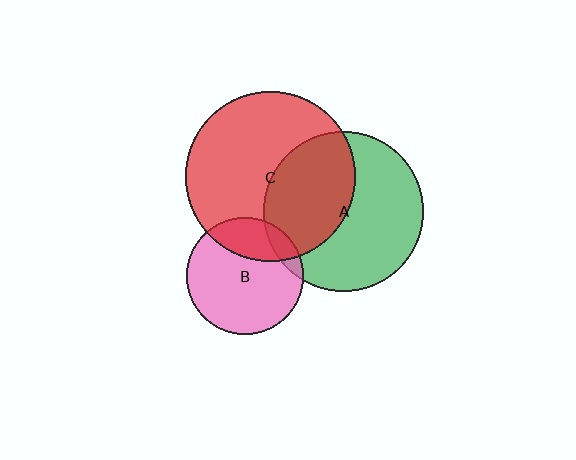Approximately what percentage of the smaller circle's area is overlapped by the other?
Approximately 40%.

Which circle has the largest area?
Circle C (red).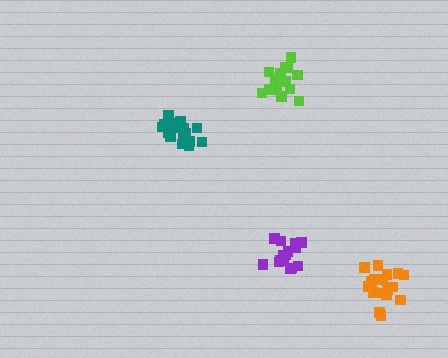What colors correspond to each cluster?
The clusters are colored: orange, purple, teal, lime.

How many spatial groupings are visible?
There are 4 spatial groupings.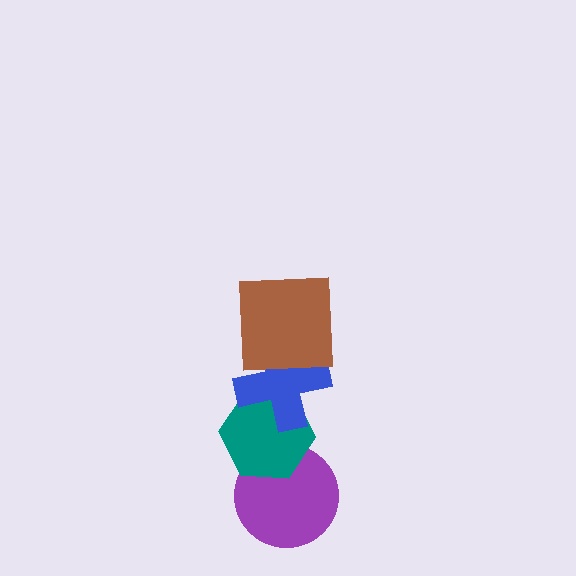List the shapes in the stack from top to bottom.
From top to bottom: the brown square, the blue cross, the teal hexagon, the purple circle.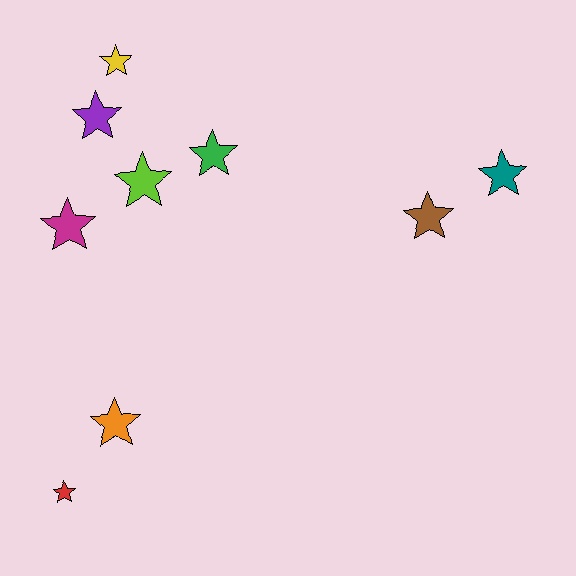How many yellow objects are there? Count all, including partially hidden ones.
There is 1 yellow object.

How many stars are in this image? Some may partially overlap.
There are 9 stars.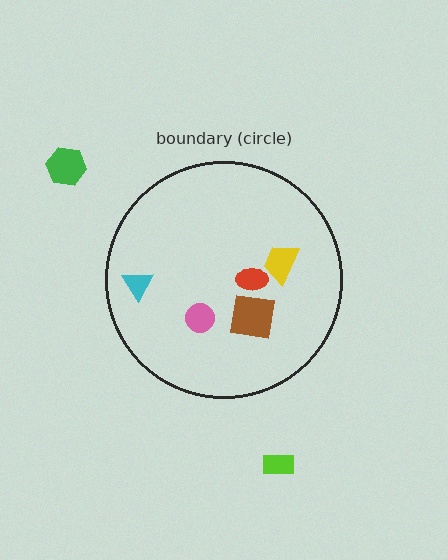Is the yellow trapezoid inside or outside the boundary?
Inside.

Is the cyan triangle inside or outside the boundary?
Inside.